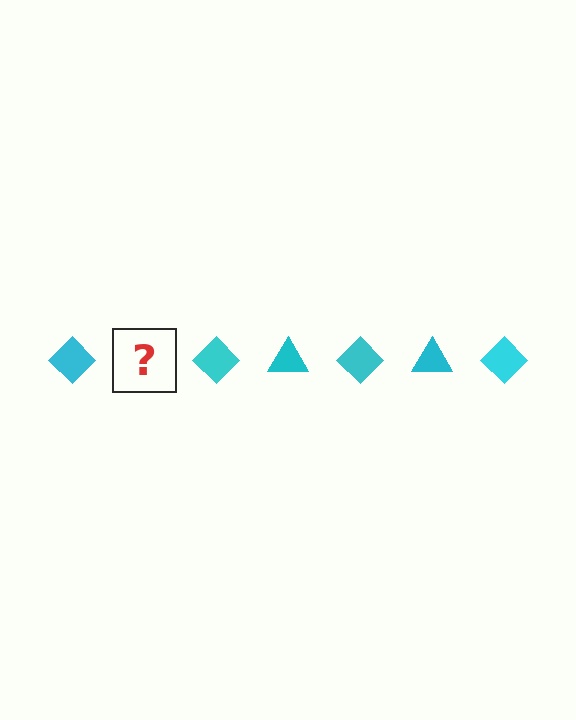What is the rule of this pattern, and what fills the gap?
The rule is that the pattern cycles through diamond, triangle shapes in cyan. The gap should be filled with a cyan triangle.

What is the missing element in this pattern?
The missing element is a cyan triangle.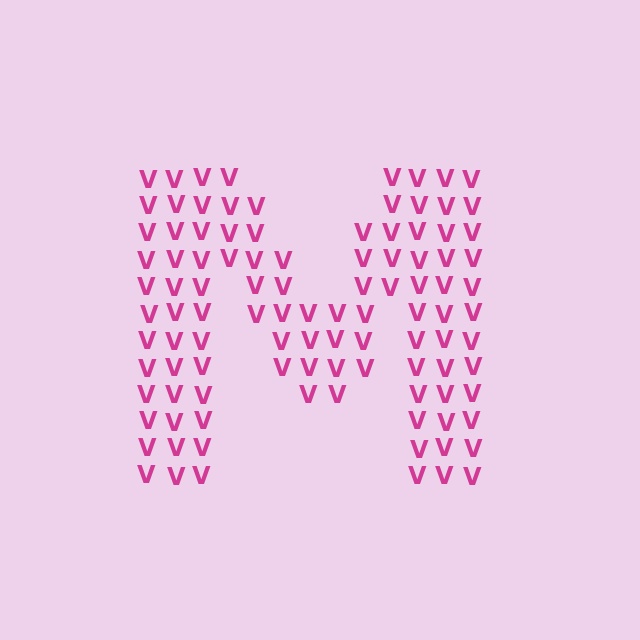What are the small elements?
The small elements are letter V's.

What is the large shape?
The large shape is the letter M.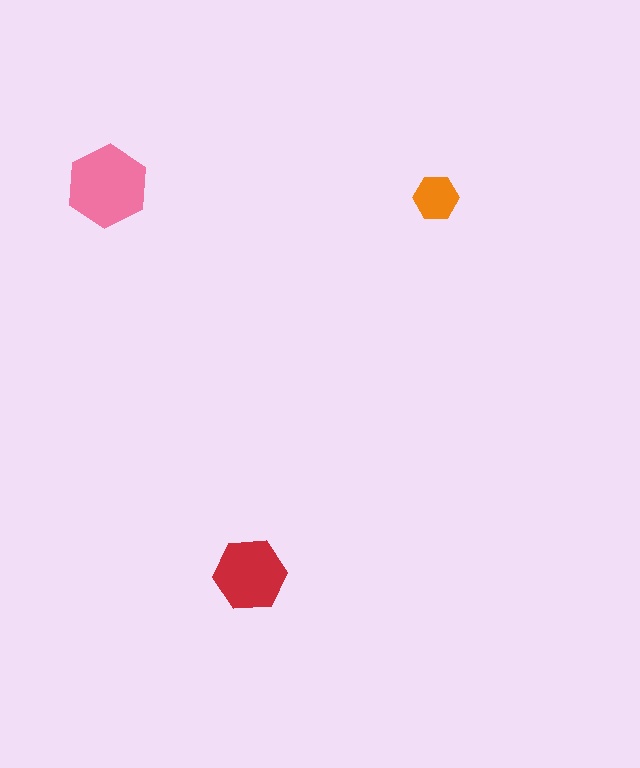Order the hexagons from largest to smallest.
the pink one, the red one, the orange one.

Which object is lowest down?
The red hexagon is bottommost.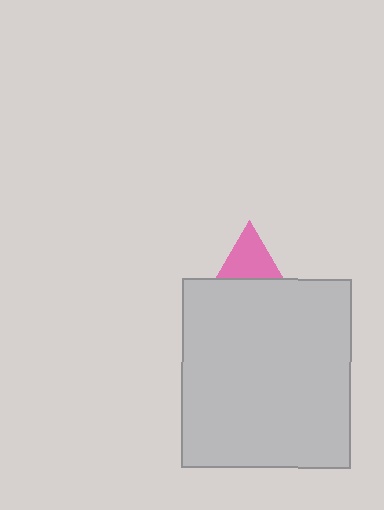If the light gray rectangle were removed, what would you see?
You would see the complete pink triangle.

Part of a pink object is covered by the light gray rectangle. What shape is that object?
It is a triangle.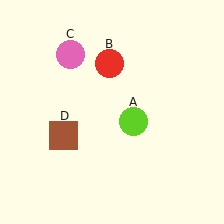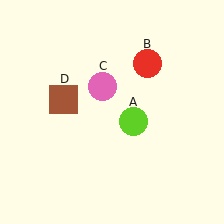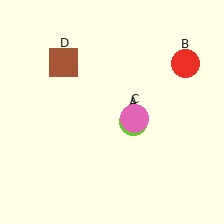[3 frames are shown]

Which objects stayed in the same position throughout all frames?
Lime circle (object A) remained stationary.